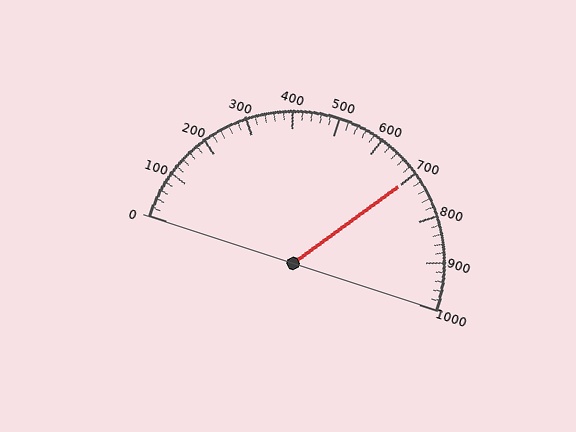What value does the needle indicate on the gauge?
The needle indicates approximately 700.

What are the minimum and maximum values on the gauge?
The gauge ranges from 0 to 1000.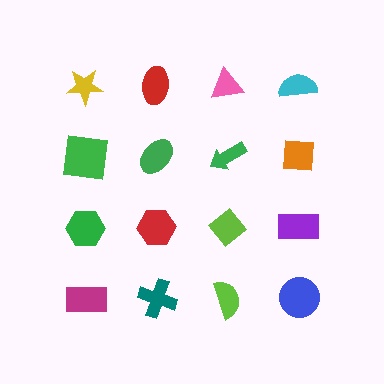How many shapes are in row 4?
4 shapes.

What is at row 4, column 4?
A blue circle.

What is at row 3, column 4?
A purple rectangle.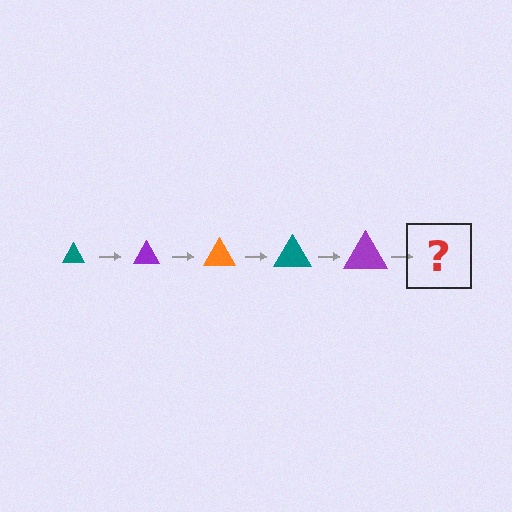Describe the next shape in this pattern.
It should be an orange triangle, larger than the previous one.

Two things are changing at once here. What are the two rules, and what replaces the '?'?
The two rules are that the triangle grows larger each step and the color cycles through teal, purple, and orange. The '?' should be an orange triangle, larger than the previous one.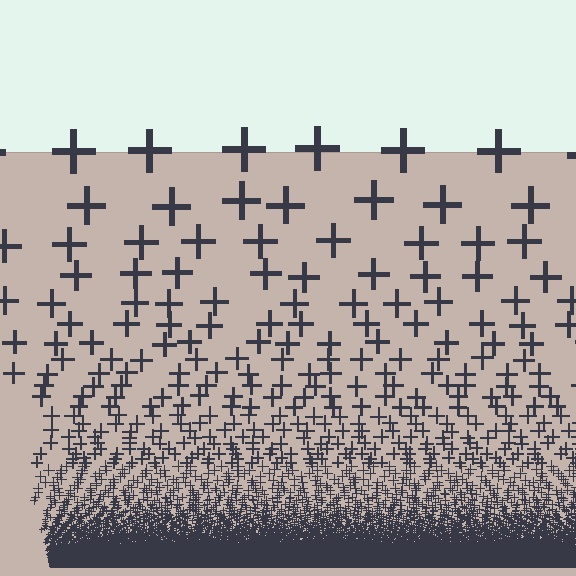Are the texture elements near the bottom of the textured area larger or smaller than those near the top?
Smaller. The gradient is inverted — elements near the bottom are smaller and denser.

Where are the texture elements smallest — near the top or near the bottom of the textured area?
Near the bottom.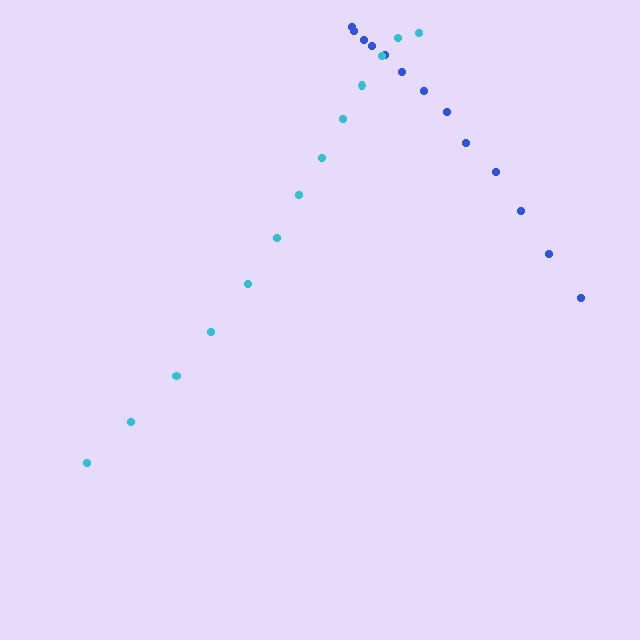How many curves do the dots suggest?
There are 2 distinct paths.